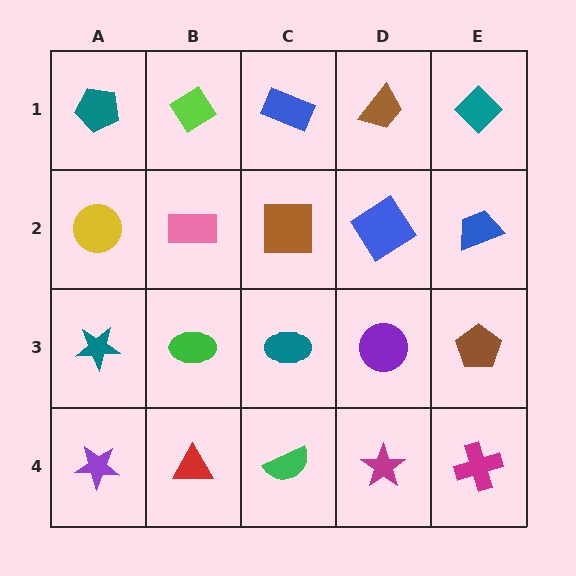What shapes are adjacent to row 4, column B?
A green ellipse (row 3, column B), a purple star (row 4, column A), a green semicircle (row 4, column C).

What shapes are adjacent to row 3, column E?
A blue trapezoid (row 2, column E), a magenta cross (row 4, column E), a purple circle (row 3, column D).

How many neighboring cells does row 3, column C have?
4.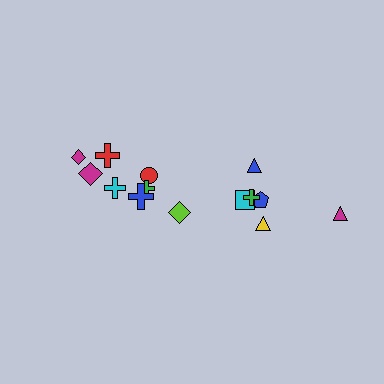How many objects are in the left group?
There are 8 objects.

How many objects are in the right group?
There are 6 objects.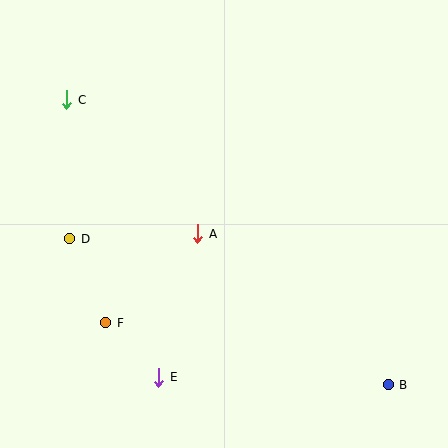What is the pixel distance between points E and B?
The distance between E and B is 229 pixels.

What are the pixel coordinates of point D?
Point D is at (70, 239).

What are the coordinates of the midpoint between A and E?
The midpoint between A and E is at (178, 306).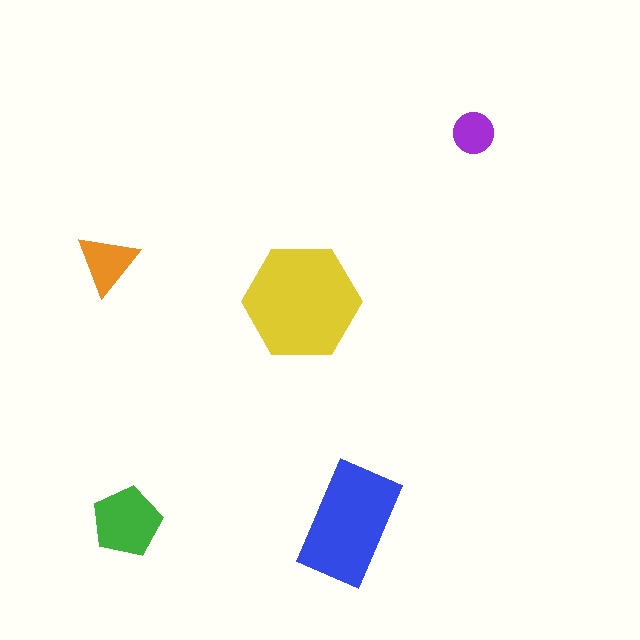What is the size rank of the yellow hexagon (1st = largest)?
1st.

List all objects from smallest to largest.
The purple circle, the orange triangle, the green pentagon, the blue rectangle, the yellow hexagon.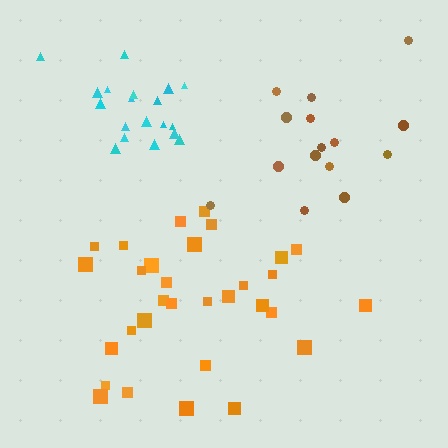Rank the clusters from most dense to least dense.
cyan, orange, brown.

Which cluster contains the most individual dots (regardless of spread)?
Orange (31).